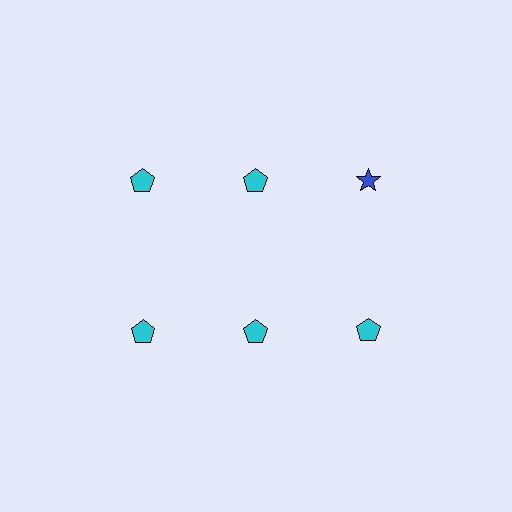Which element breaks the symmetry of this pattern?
The blue star in the top row, center column breaks the symmetry. All other shapes are cyan pentagons.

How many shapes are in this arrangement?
There are 6 shapes arranged in a grid pattern.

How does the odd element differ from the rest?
It differs in both color (blue instead of cyan) and shape (star instead of pentagon).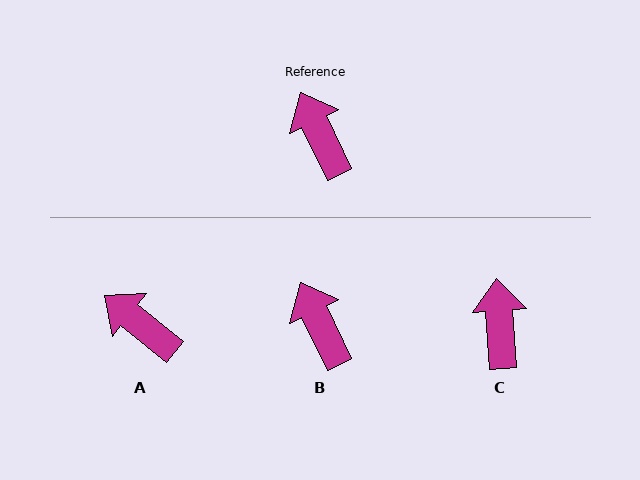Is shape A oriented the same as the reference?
No, it is off by about 26 degrees.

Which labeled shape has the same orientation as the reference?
B.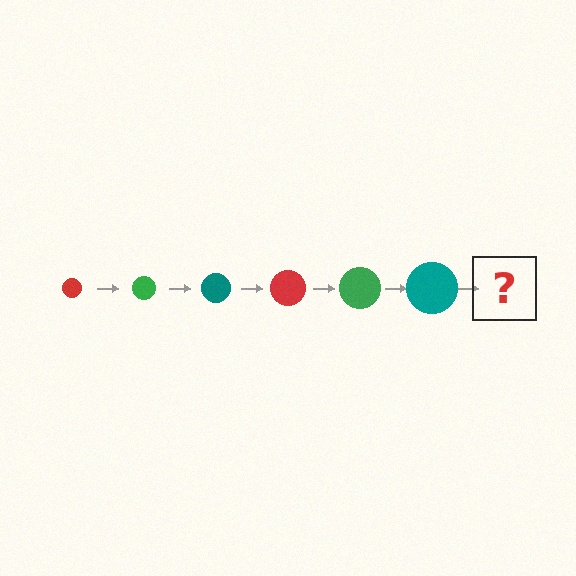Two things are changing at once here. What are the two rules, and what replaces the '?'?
The two rules are that the circle grows larger each step and the color cycles through red, green, and teal. The '?' should be a red circle, larger than the previous one.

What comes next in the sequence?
The next element should be a red circle, larger than the previous one.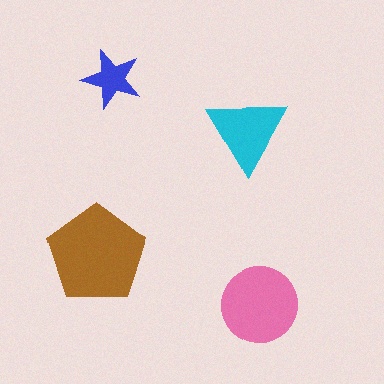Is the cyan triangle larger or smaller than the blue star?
Larger.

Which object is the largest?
The brown pentagon.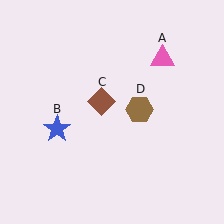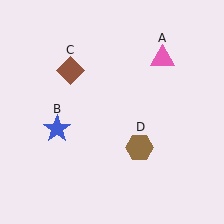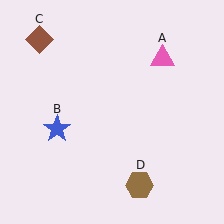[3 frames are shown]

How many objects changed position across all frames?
2 objects changed position: brown diamond (object C), brown hexagon (object D).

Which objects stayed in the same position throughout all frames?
Pink triangle (object A) and blue star (object B) remained stationary.